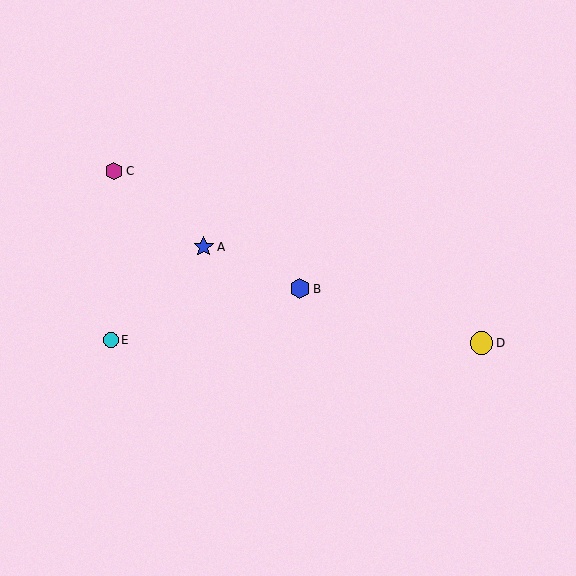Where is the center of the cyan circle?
The center of the cyan circle is at (111, 340).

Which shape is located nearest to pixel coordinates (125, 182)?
The magenta hexagon (labeled C) at (114, 171) is nearest to that location.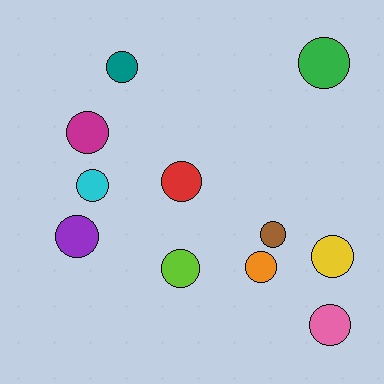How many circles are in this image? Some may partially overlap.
There are 11 circles.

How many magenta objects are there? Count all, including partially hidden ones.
There is 1 magenta object.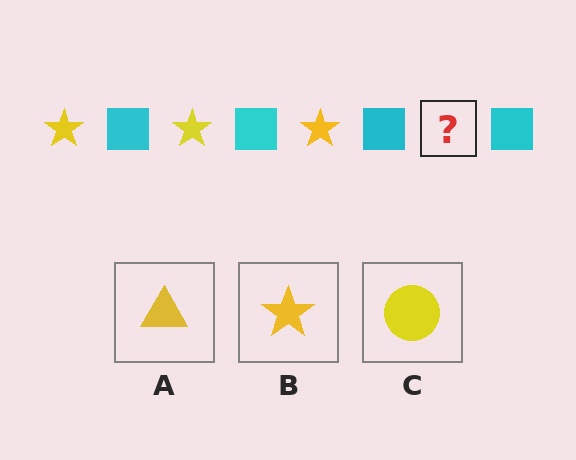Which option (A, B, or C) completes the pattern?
B.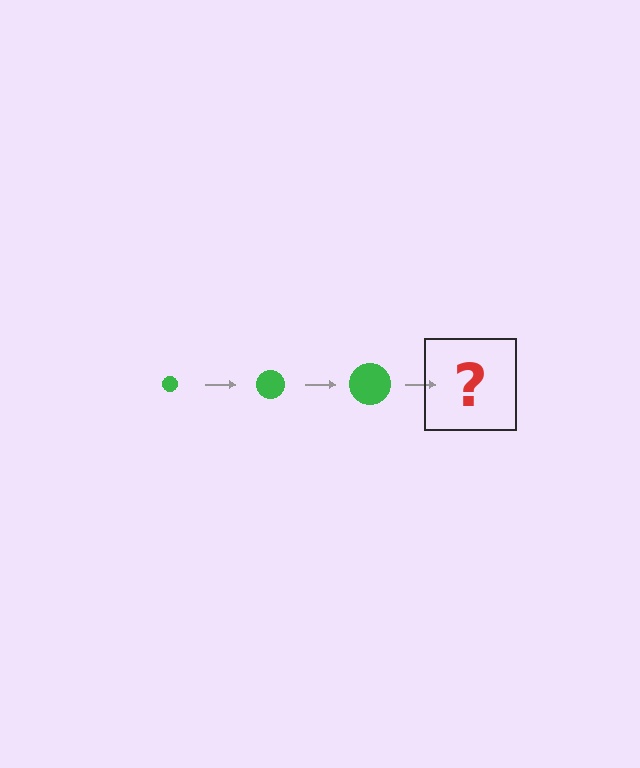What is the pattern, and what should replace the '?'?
The pattern is that the circle gets progressively larger each step. The '?' should be a green circle, larger than the previous one.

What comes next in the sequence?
The next element should be a green circle, larger than the previous one.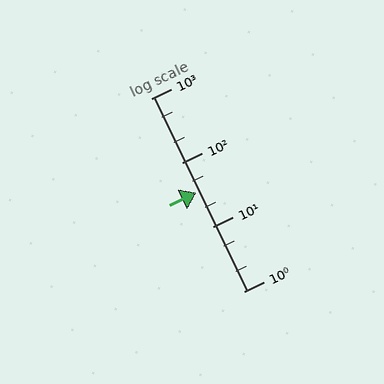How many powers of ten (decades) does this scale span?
The scale spans 3 decades, from 1 to 1000.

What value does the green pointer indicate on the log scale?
The pointer indicates approximately 34.